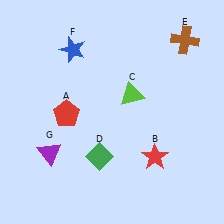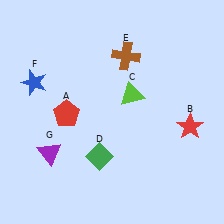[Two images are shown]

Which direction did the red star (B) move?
The red star (B) moved right.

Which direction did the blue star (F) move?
The blue star (F) moved left.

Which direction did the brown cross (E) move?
The brown cross (E) moved left.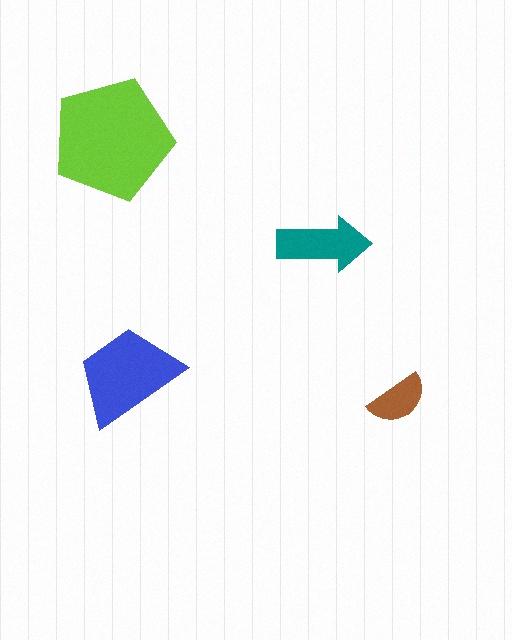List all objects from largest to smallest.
The lime pentagon, the blue trapezoid, the teal arrow, the brown semicircle.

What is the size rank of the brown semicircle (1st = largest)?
4th.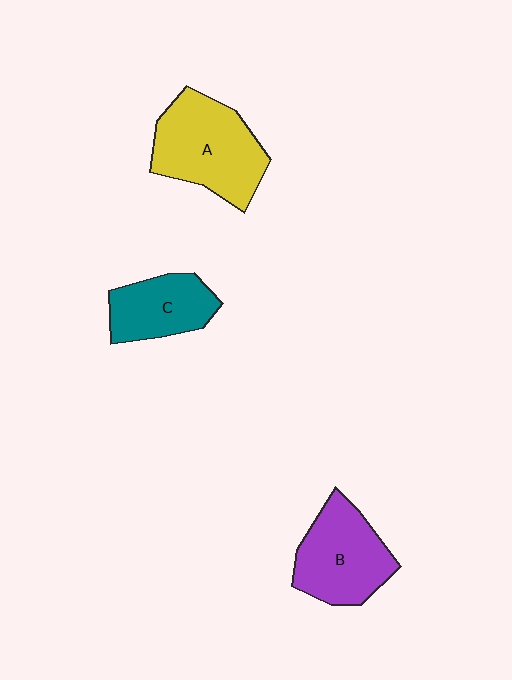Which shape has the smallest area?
Shape C (teal).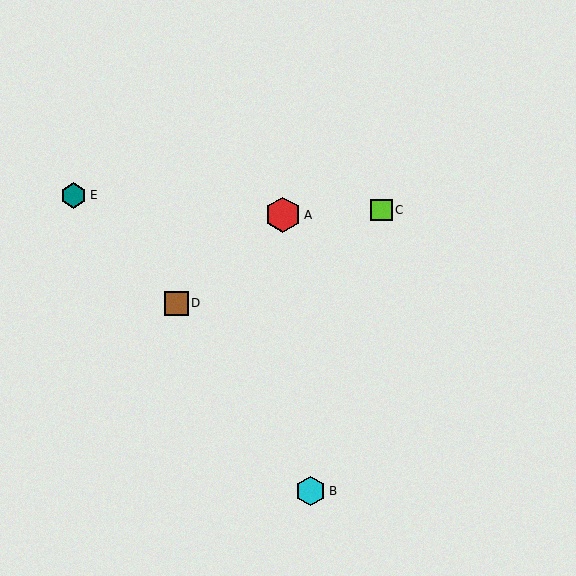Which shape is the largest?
The red hexagon (labeled A) is the largest.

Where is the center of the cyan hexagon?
The center of the cyan hexagon is at (311, 491).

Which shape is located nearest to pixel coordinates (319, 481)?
The cyan hexagon (labeled B) at (311, 491) is nearest to that location.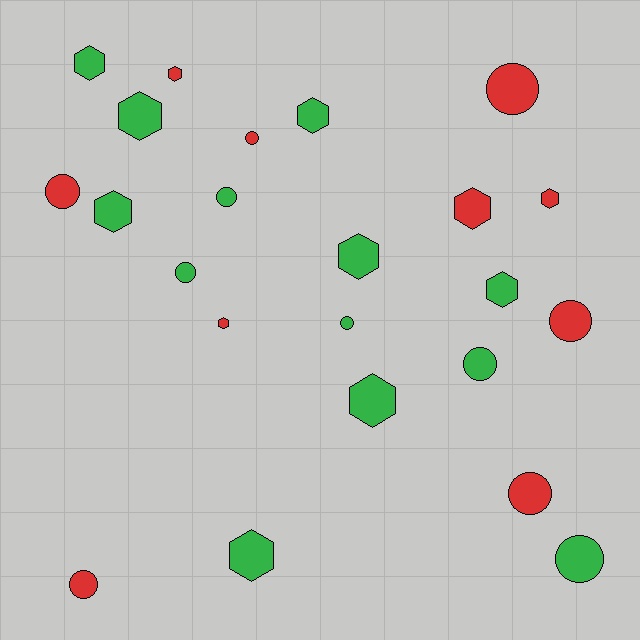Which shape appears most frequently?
Hexagon, with 12 objects.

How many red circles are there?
There are 6 red circles.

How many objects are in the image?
There are 23 objects.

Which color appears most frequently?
Green, with 13 objects.